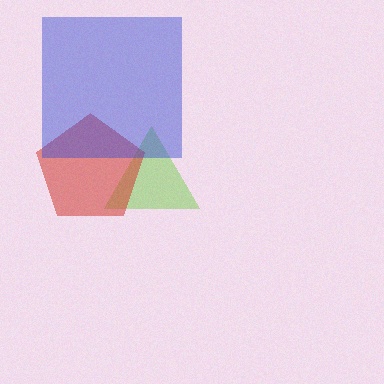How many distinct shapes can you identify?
There are 3 distinct shapes: a lime triangle, a red pentagon, a blue square.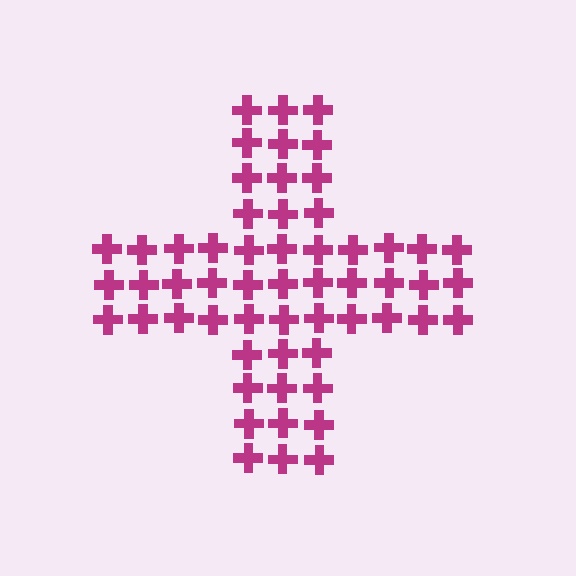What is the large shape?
The large shape is a cross.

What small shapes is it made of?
It is made of small crosses.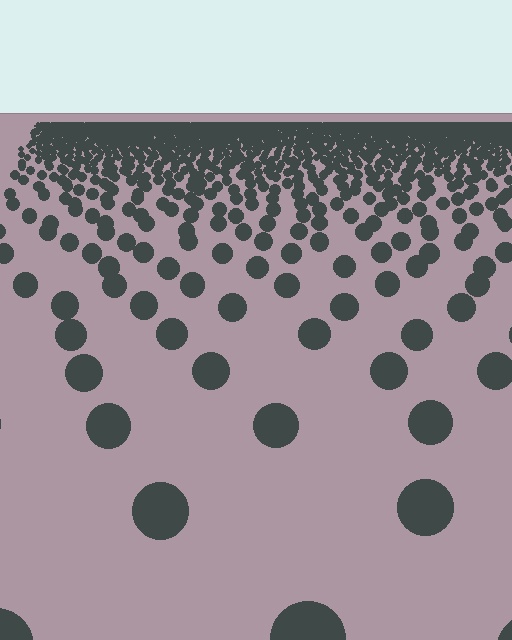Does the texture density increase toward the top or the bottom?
Density increases toward the top.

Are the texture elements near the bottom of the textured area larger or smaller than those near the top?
Larger. Near the bottom, elements are closer to the viewer and appear at a bigger on-screen size.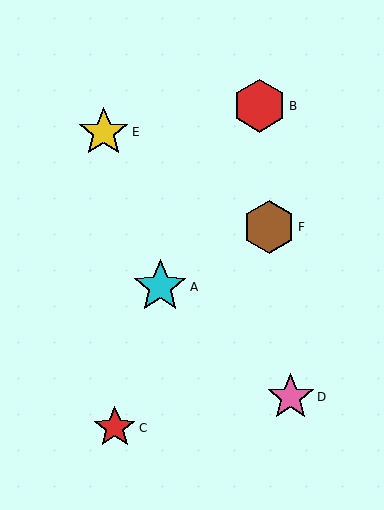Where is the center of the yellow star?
The center of the yellow star is at (104, 132).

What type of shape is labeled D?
Shape D is a pink star.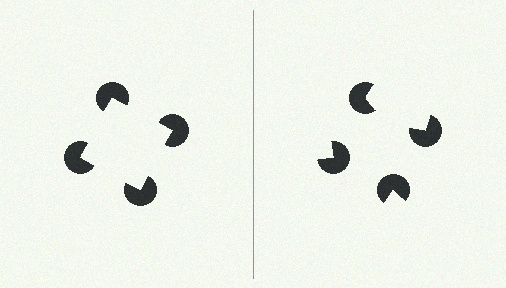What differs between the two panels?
The pac-man discs are positioned identically on both sides; only the wedge orientations differ. On the left they align to a square; on the right they are misaligned.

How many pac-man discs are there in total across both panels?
8 — 4 on each side.